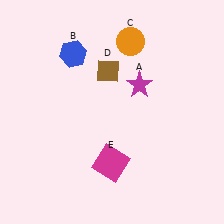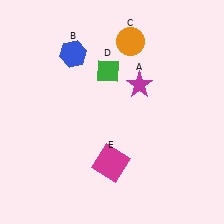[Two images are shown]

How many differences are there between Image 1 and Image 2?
There is 1 difference between the two images.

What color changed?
The diamond (D) changed from brown in Image 1 to green in Image 2.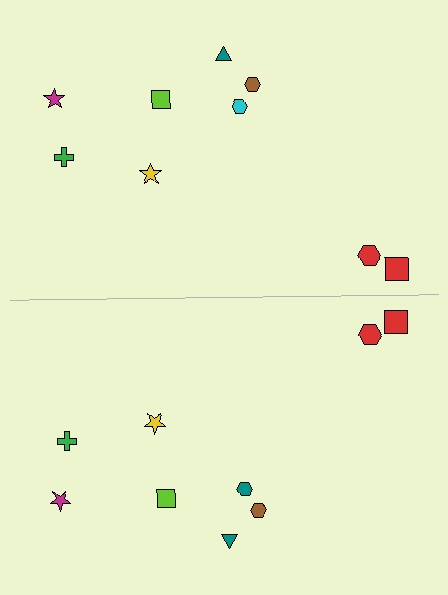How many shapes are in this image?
There are 18 shapes in this image.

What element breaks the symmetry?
The teal hexagon on the bottom side breaks the symmetry — its mirror counterpart is cyan.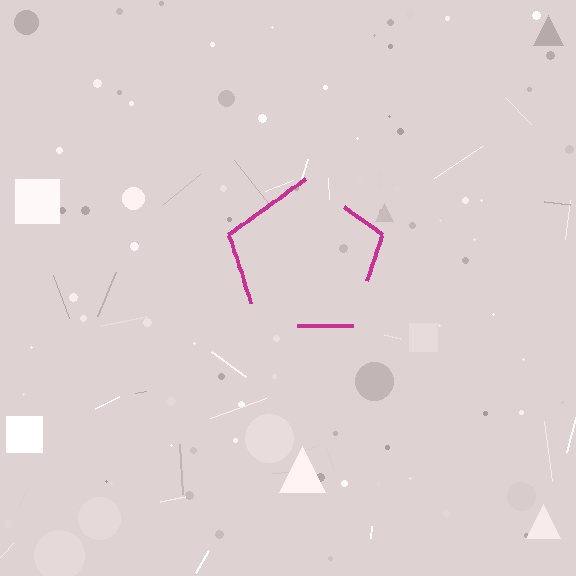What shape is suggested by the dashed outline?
The dashed outline suggests a pentagon.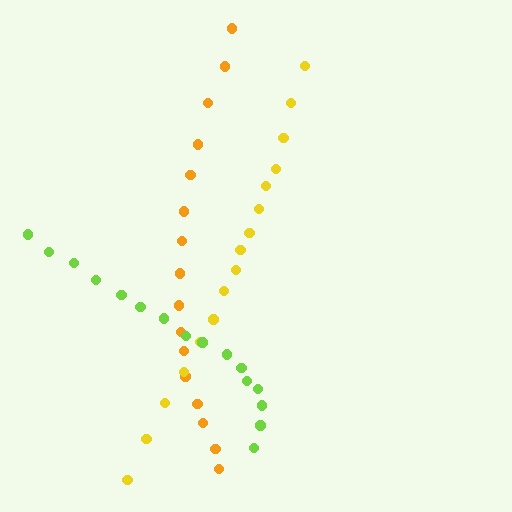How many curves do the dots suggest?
There are 3 distinct paths.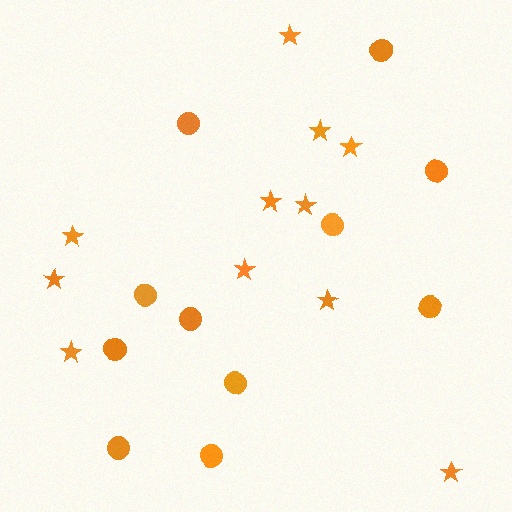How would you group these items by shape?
There are 2 groups: one group of stars (11) and one group of circles (11).